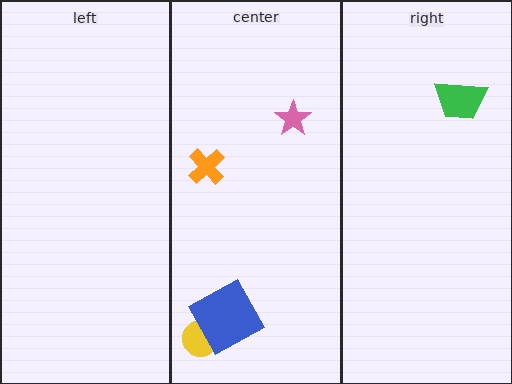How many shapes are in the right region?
1.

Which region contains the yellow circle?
The center region.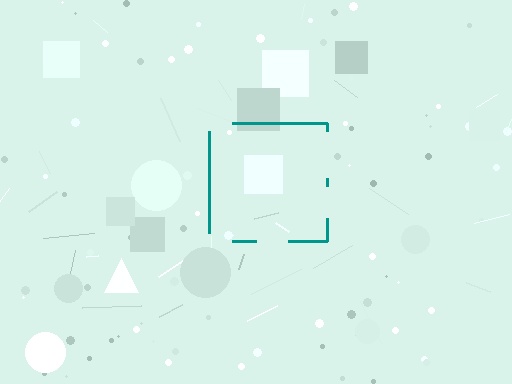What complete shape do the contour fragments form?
The contour fragments form a square.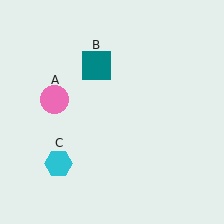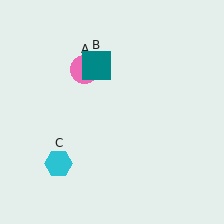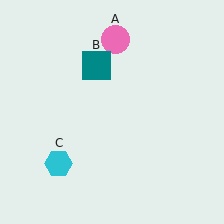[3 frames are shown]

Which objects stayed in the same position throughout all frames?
Teal square (object B) and cyan hexagon (object C) remained stationary.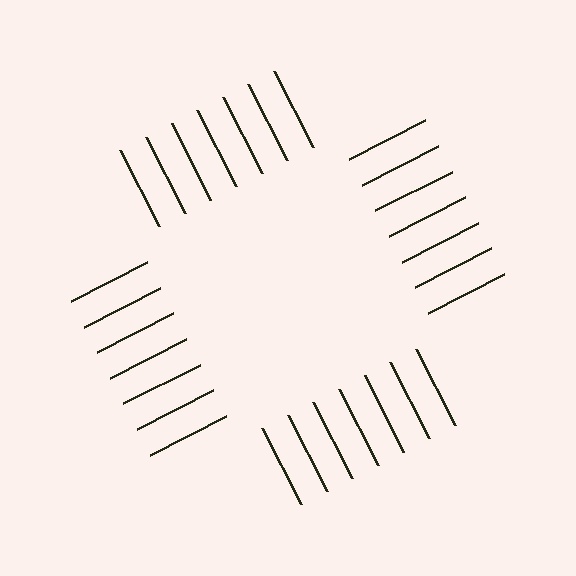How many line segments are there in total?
28 — 7 along each of the 4 edges.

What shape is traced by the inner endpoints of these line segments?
An illusory square — the line segments terminate on its edges but no continuous stroke is drawn.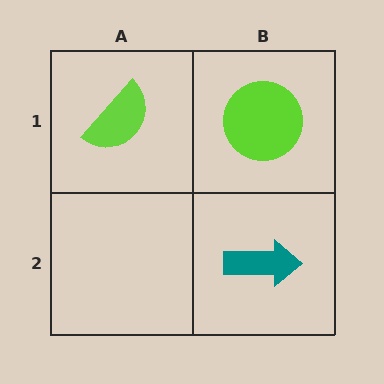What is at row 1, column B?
A lime circle.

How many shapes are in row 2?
1 shape.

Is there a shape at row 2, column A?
No, that cell is empty.